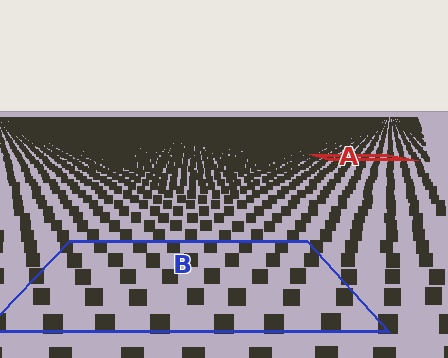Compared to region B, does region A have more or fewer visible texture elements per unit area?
Region A has more texture elements per unit area — they are packed more densely because it is farther away.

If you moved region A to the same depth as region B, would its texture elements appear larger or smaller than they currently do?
They would appear larger. At a closer depth, the same texture elements are projected at a bigger on-screen size.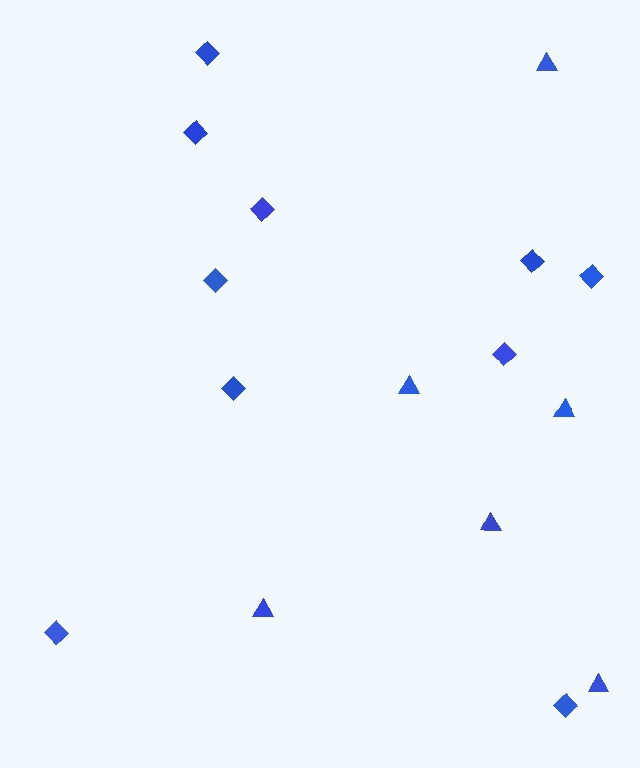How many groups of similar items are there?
There are 2 groups: one group of triangles (6) and one group of diamonds (10).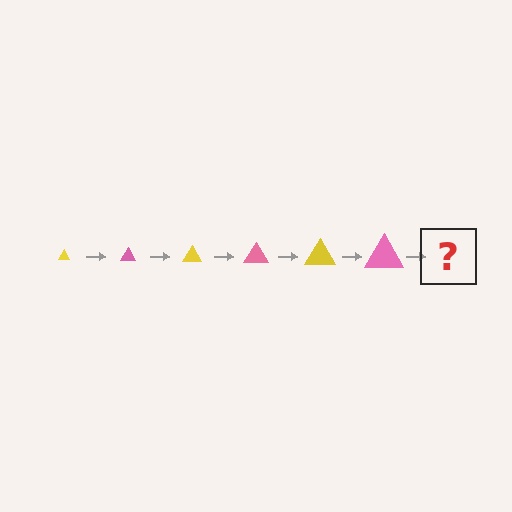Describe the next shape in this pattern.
It should be a yellow triangle, larger than the previous one.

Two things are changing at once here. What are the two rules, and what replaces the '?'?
The two rules are that the triangle grows larger each step and the color cycles through yellow and pink. The '?' should be a yellow triangle, larger than the previous one.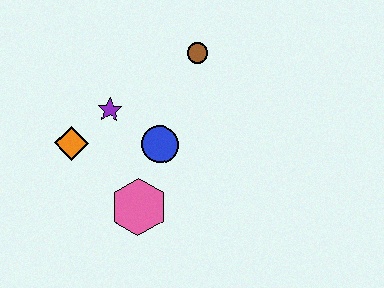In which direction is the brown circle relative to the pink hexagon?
The brown circle is above the pink hexagon.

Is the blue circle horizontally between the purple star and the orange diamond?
No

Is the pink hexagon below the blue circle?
Yes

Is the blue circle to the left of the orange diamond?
No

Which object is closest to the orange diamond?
The purple star is closest to the orange diamond.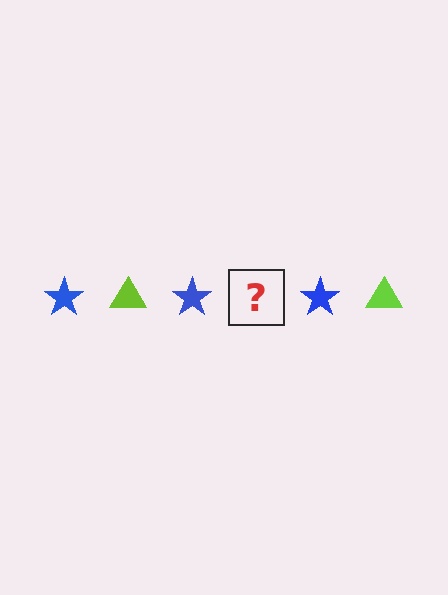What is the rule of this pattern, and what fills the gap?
The rule is that the pattern alternates between blue star and lime triangle. The gap should be filled with a lime triangle.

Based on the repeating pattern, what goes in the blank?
The blank should be a lime triangle.